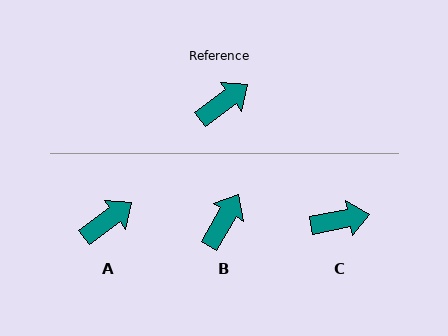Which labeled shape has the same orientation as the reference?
A.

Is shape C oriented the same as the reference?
No, it is off by about 25 degrees.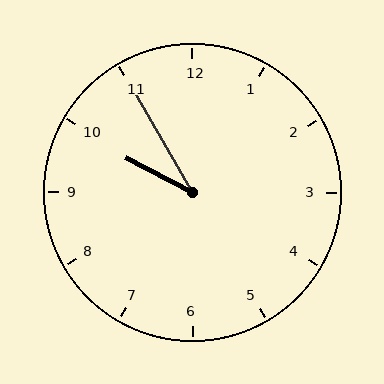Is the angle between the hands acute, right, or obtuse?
It is acute.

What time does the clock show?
9:55.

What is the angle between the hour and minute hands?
Approximately 32 degrees.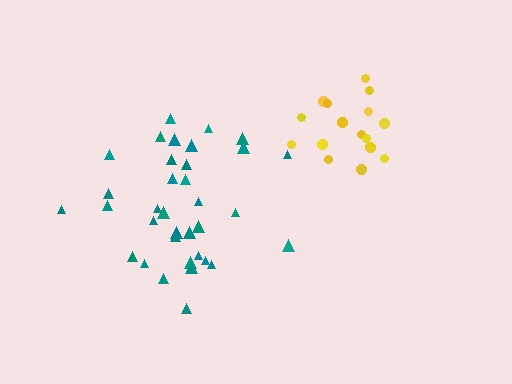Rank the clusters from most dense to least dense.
teal, yellow.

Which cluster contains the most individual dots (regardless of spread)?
Teal (35).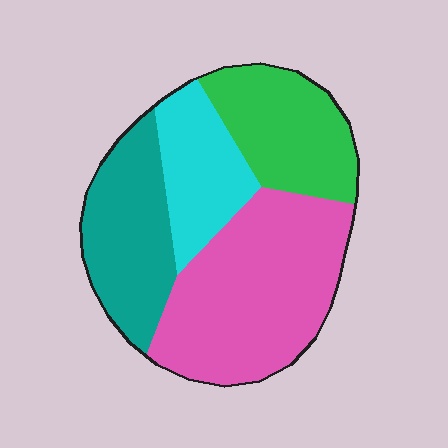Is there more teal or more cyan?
Teal.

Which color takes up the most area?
Pink, at roughly 40%.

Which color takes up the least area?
Cyan, at roughly 15%.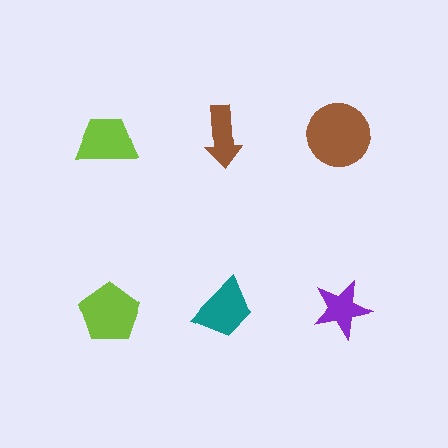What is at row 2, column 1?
A lime pentagon.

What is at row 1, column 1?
A lime trapezoid.